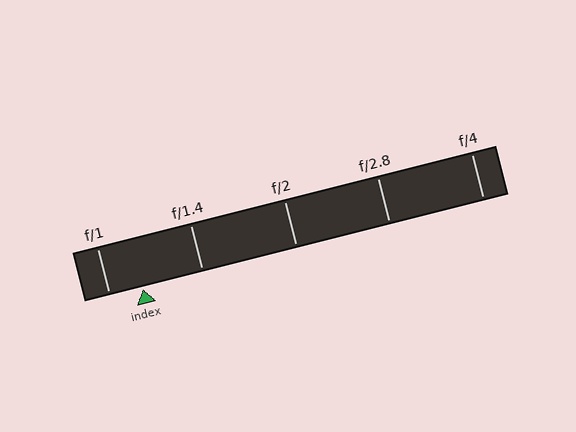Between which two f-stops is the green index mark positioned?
The index mark is between f/1 and f/1.4.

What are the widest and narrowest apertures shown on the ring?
The widest aperture shown is f/1 and the narrowest is f/4.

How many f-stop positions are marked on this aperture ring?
There are 5 f-stop positions marked.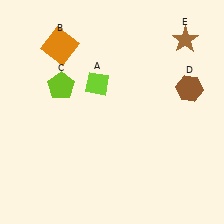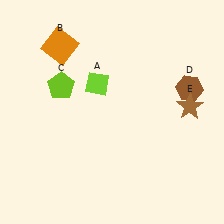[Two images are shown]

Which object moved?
The brown star (E) moved down.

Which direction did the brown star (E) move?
The brown star (E) moved down.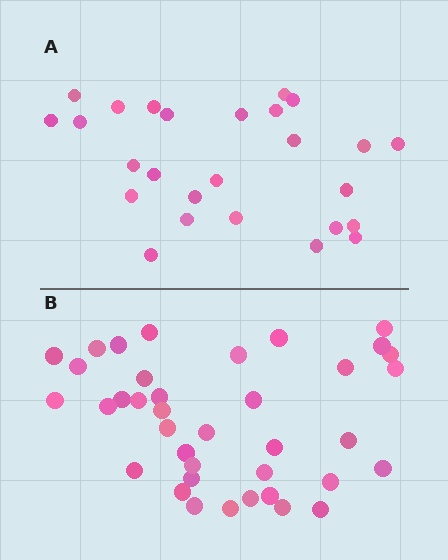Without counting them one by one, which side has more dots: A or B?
Region B (the bottom region) has more dots.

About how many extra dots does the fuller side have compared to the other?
Region B has roughly 12 or so more dots than region A.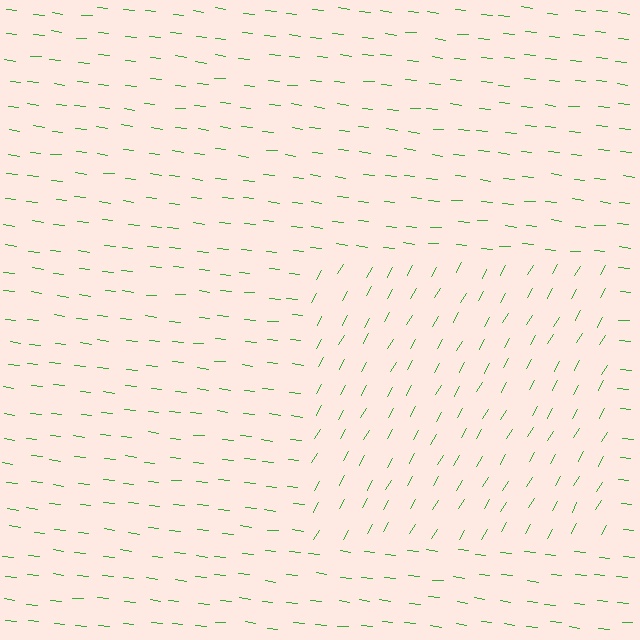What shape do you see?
I see a rectangle.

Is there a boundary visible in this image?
Yes, there is a texture boundary formed by a change in line orientation.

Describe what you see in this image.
The image is filled with small green line segments. A rectangle region in the image has lines oriented differently from the surrounding lines, creating a visible texture boundary.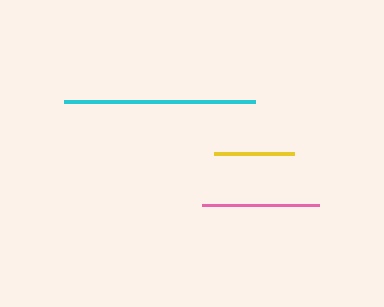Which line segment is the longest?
The cyan line is the longest at approximately 191 pixels.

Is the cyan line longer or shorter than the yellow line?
The cyan line is longer than the yellow line.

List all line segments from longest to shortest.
From longest to shortest: cyan, pink, yellow.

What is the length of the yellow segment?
The yellow segment is approximately 80 pixels long.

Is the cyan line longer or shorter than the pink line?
The cyan line is longer than the pink line.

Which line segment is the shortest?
The yellow line is the shortest at approximately 80 pixels.